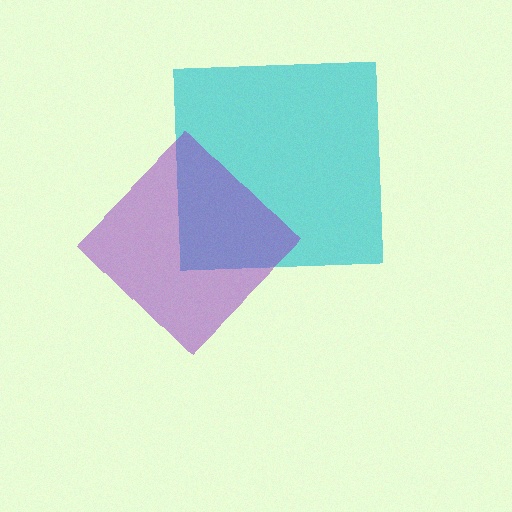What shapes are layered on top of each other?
The layered shapes are: a cyan square, a purple diamond.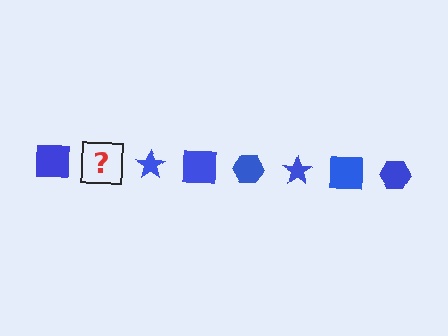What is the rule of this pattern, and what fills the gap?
The rule is that the pattern cycles through square, hexagon, star shapes in blue. The gap should be filled with a blue hexagon.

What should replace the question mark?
The question mark should be replaced with a blue hexagon.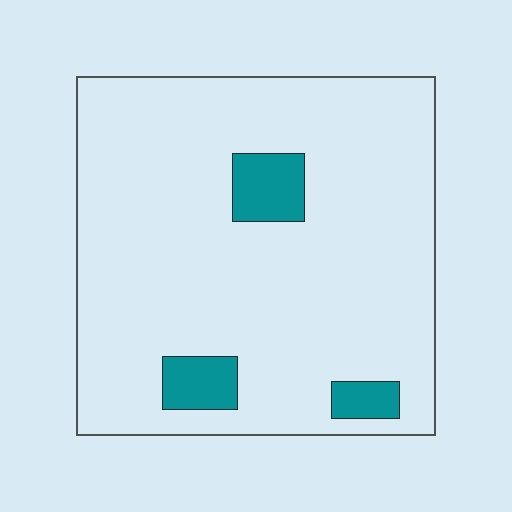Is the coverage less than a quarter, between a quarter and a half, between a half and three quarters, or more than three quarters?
Less than a quarter.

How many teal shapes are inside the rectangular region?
3.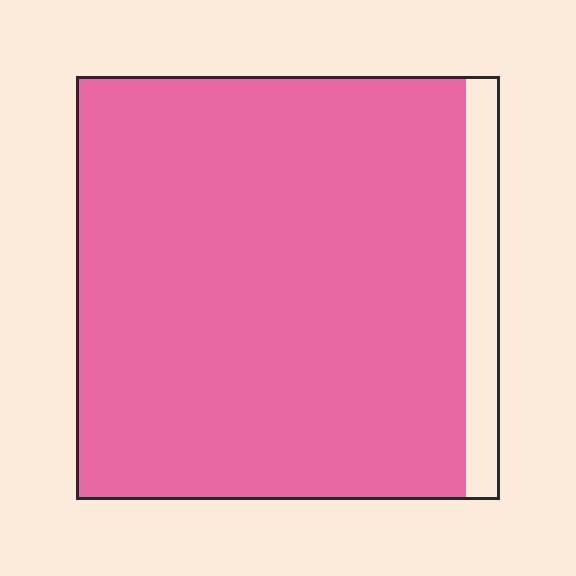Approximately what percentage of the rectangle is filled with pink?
Approximately 90%.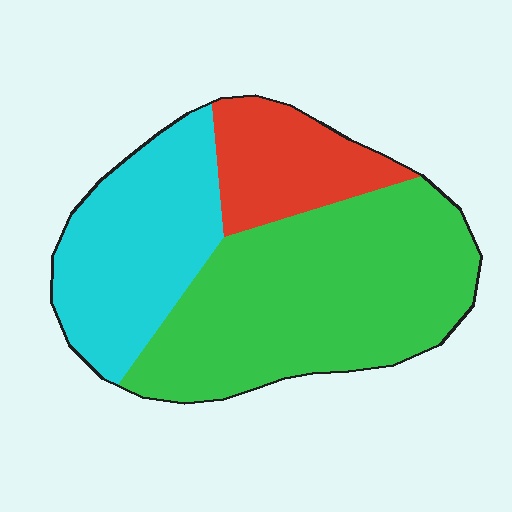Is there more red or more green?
Green.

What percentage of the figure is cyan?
Cyan takes up about one third (1/3) of the figure.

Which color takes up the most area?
Green, at roughly 50%.